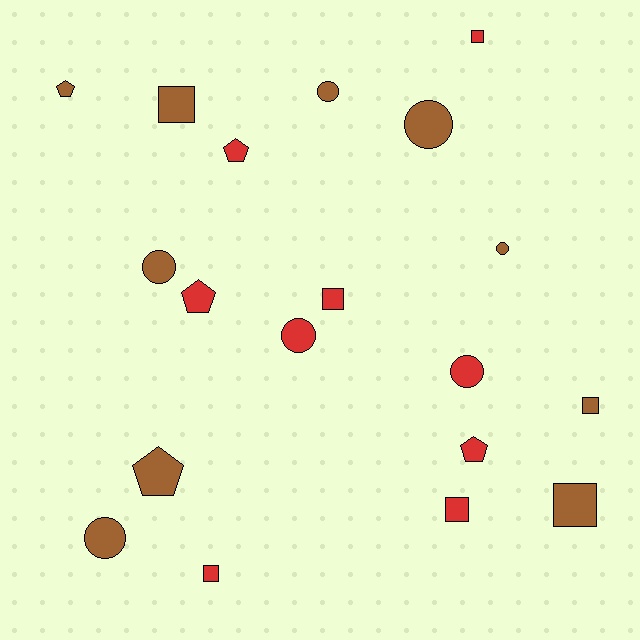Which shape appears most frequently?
Circle, with 7 objects.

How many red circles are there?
There are 2 red circles.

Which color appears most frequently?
Brown, with 10 objects.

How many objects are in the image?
There are 19 objects.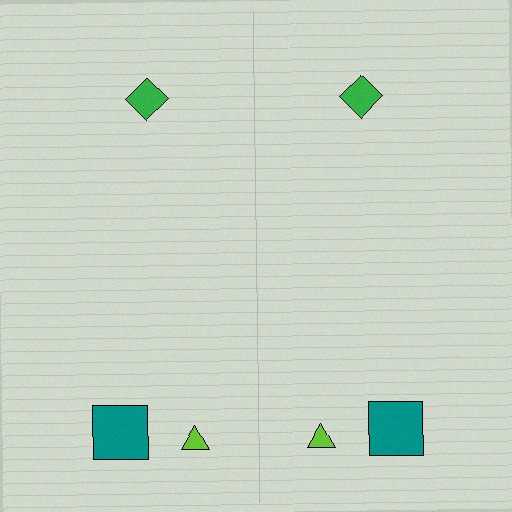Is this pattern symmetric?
Yes, this pattern has bilateral (reflection) symmetry.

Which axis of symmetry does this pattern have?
The pattern has a vertical axis of symmetry running through the center of the image.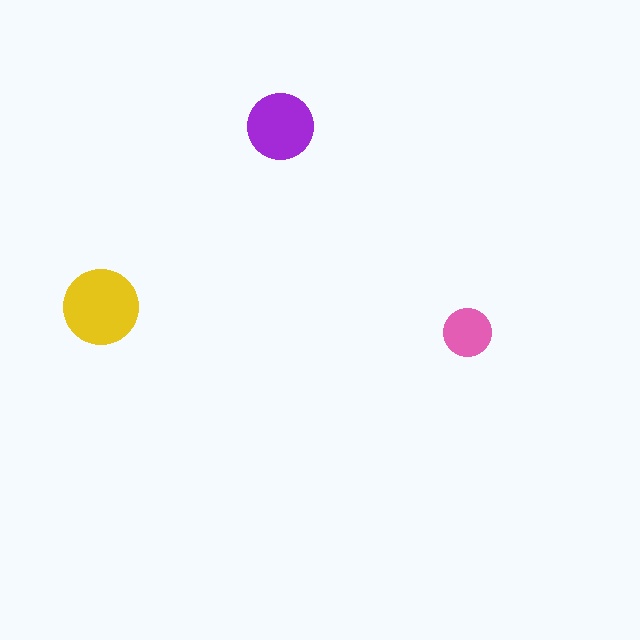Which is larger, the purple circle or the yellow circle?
The yellow one.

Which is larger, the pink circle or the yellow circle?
The yellow one.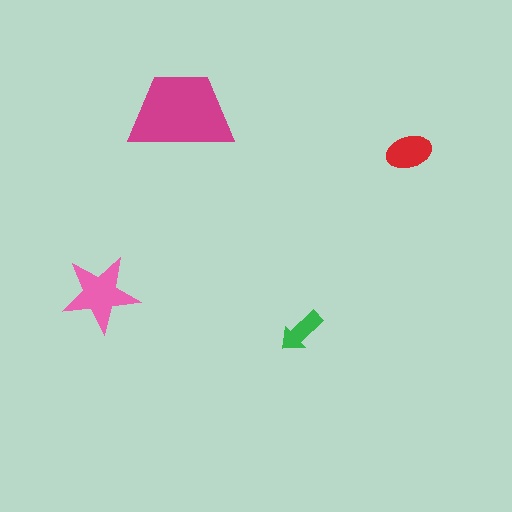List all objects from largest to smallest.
The magenta trapezoid, the pink star, the red ellipse, the green arrow.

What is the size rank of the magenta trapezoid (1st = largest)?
1st.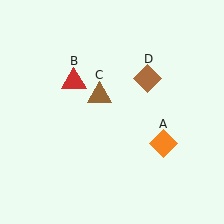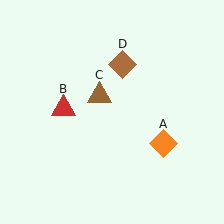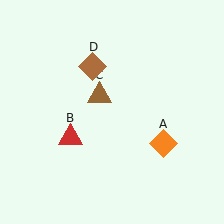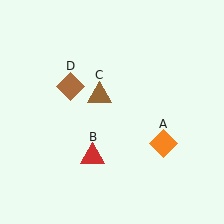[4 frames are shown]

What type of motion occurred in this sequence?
The red triangle (object B), brown diamond (object D) rotated counterclockwise around the center of the scene.